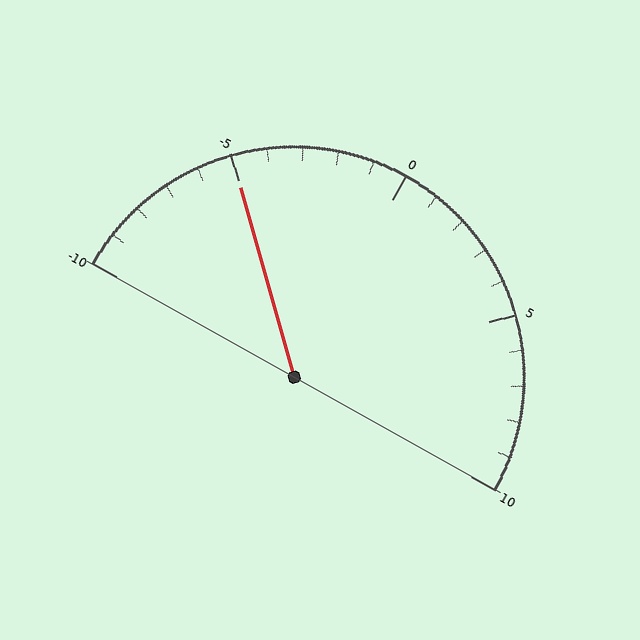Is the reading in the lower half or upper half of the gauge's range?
The reading is in the lower half of the range (-10 to 10).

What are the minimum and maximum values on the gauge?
The gauge ranges from -10 to 10.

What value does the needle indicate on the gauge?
The needle indicates approximately -5.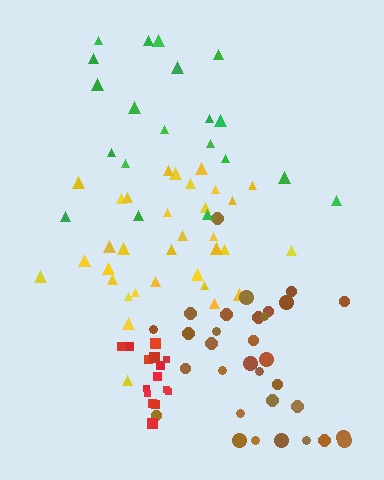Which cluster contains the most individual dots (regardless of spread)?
Yellow (33).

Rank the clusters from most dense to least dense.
red, yellow, brown, green.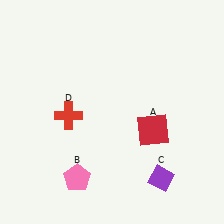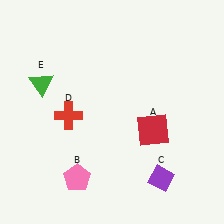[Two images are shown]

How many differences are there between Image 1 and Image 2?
There is 1 difference between the two images.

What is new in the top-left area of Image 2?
A green triangle (E) was added in the top-left area of Image 2.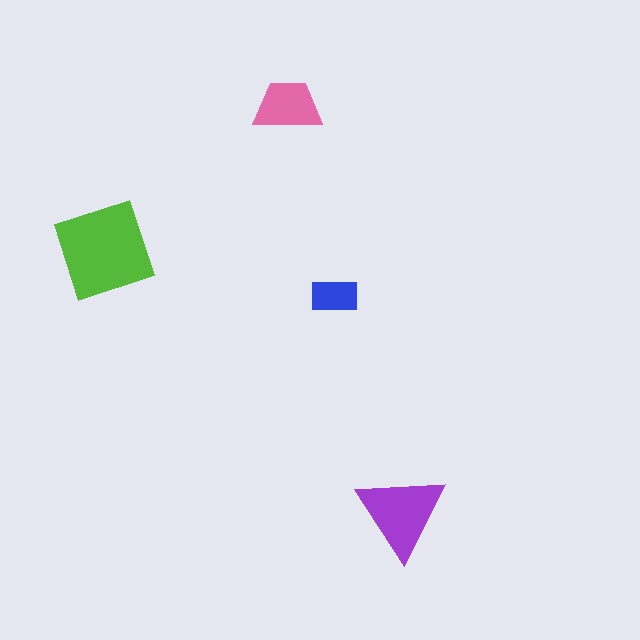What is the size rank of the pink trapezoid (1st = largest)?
3rd.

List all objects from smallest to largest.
The blue rectangle, the pink trapezoid, the purple triangle, the lime diamond.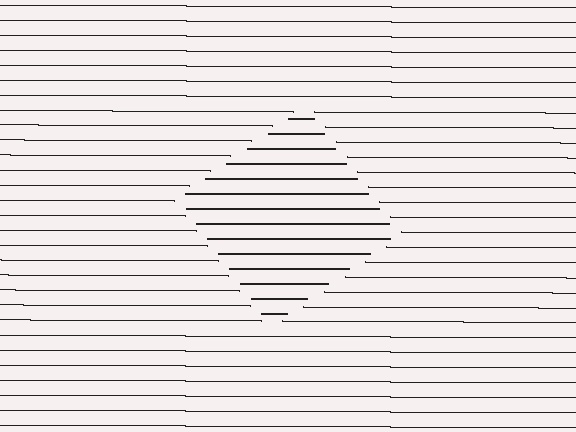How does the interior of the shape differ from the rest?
The interior of the shape contains the same grating, shifted by half a period — the contour is defined by the phase discontinuity where line-ends from the inner and outer gratings abut.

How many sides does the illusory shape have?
4 sides — the line-ends trace a square.